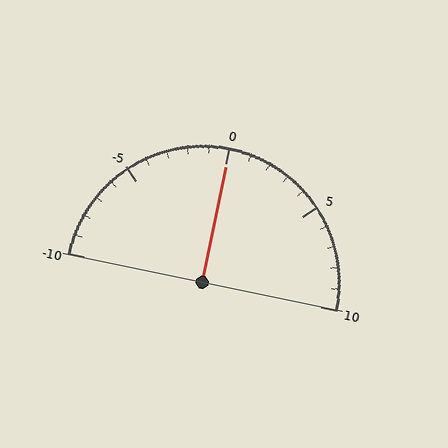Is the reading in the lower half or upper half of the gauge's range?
The reading is in the upper half of the range (-10 to 10).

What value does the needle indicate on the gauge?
The needle indicates approximately 0.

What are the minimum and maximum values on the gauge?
The gauge ranges from -10 to 10.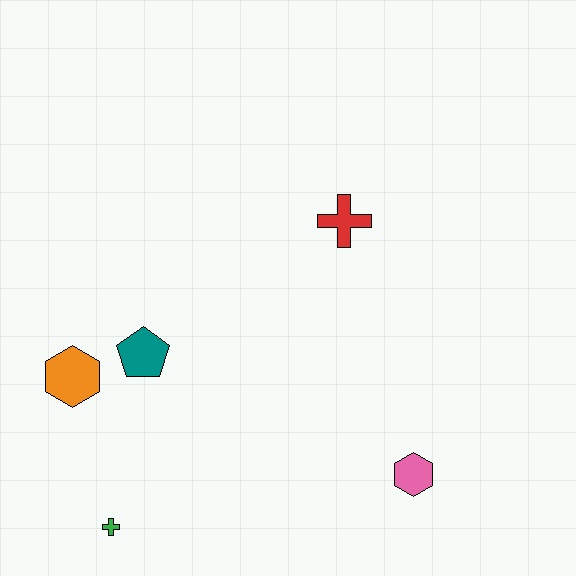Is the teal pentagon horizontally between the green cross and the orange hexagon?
No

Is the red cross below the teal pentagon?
No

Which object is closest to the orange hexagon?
The teal pentagon is closest to the orange hexagon.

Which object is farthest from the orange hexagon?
The pink hexagon is farthest from the orange hexagon.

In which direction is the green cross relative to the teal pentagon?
The green cross is below the teal pentagon.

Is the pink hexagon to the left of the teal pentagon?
No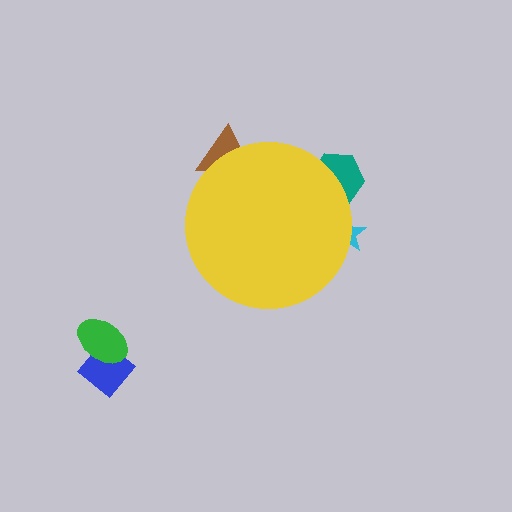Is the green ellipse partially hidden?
No, the green ellipse is fully visible.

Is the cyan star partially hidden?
Yes, the cyan star is partially hidden behind the yellow circle.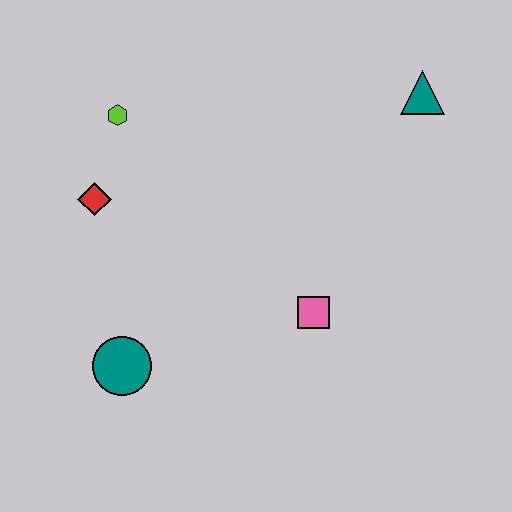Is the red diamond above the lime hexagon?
No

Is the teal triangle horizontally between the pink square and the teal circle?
No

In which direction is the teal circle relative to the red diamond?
The teal circle is below the red diamond.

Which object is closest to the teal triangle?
The pink square is closest to the teal triangle.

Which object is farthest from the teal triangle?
The teal circle is farthest from the teal triangle.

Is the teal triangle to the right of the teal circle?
Yes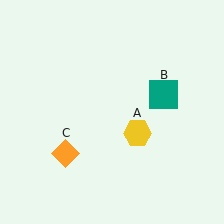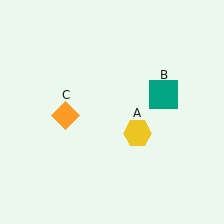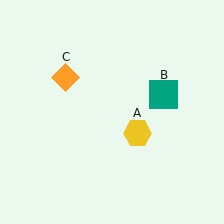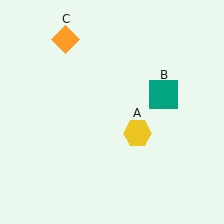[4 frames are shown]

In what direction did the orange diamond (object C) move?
The orange diamond (object C) moved up.